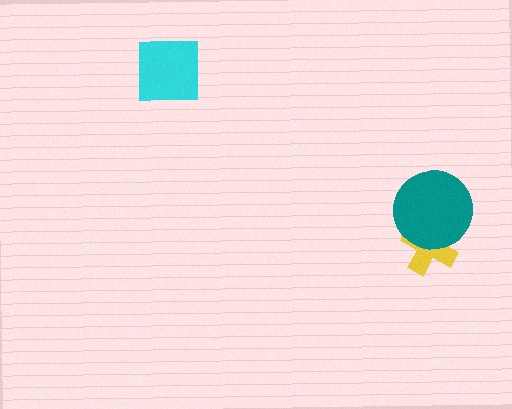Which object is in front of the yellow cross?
The teal circle is in front of the yellow cross.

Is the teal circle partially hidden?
No, no other shape covers it.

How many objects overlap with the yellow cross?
1 object overlaps with the yellow cross.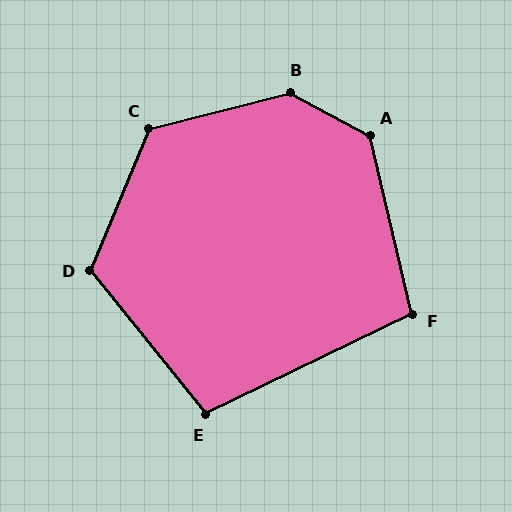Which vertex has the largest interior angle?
B, at approximately 138 degrees.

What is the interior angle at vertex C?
Approximately 126 degrees (obtuse).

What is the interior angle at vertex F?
Approximately 103 degrees (obtuse).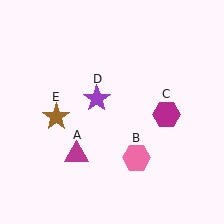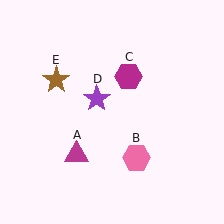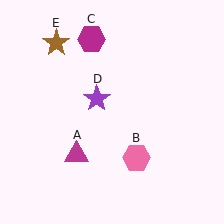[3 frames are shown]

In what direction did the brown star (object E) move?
The brown star (object E) moved up.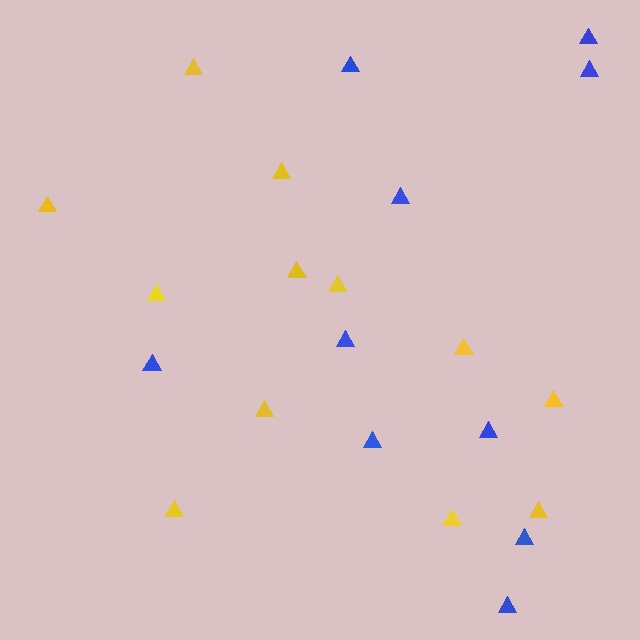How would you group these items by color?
There are 2 groups: one group of blue triangles (10) and one group of yellow triangles (12).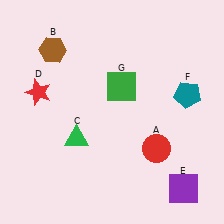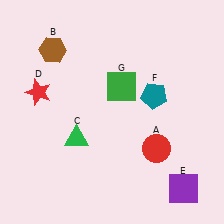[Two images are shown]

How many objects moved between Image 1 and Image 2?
1 object moved between the two images.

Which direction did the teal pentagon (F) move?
The teal pentagon (F) moved left.